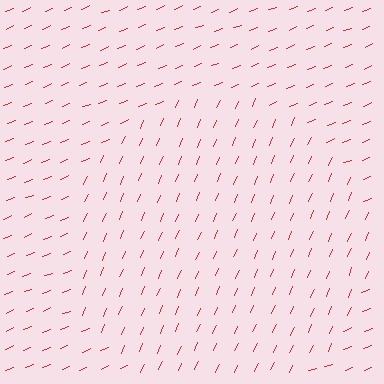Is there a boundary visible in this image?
Yes, there is a texture boundary formed by a change in line orientation.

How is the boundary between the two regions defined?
The boundary is defined purely by a change in line orientation (approximately 45 degrees difference). All lines are the same color and thickness.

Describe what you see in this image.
The image is filled with small red line segments. A circle region in the image has lines oriented differently from the surrounding lines, creating a visible texture boundary.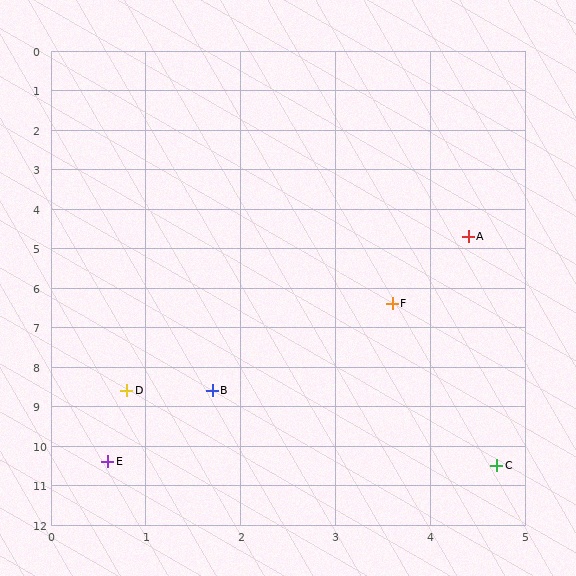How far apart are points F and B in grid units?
Points F and B are about 2.9 grid units apart.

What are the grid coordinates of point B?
Point B is at approximately (1.7, 8.6).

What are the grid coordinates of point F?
Point F is at approximately (3.6, 6.4).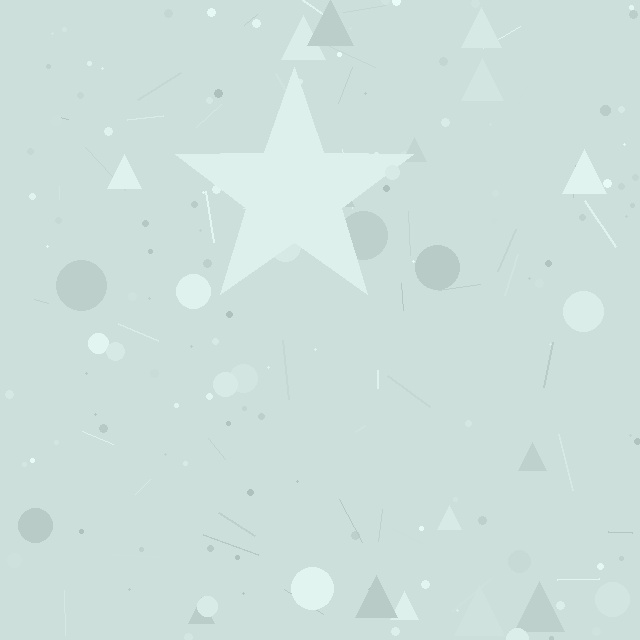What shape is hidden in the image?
A star is hidden in the image.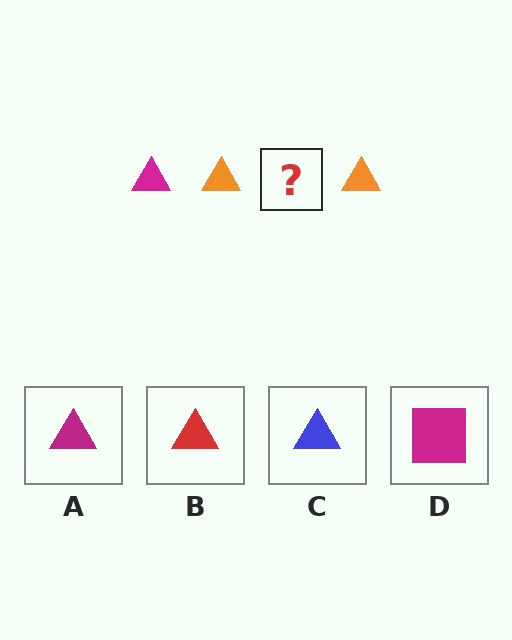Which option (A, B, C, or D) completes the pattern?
A.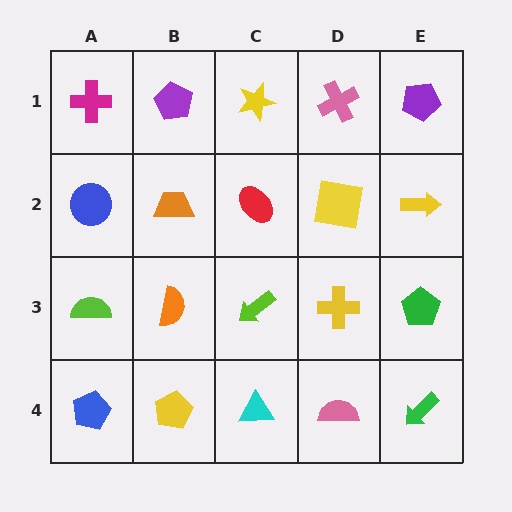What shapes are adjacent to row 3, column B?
An orange trapezoid (row 2, column B), a yellow pentagon (row 4, column B), a lime semicircle (row 3, column A), a lime arrow (row 3, column C).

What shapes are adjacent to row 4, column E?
A green pentagon (row 3, column E), a pink semicircle (row 4, column D).